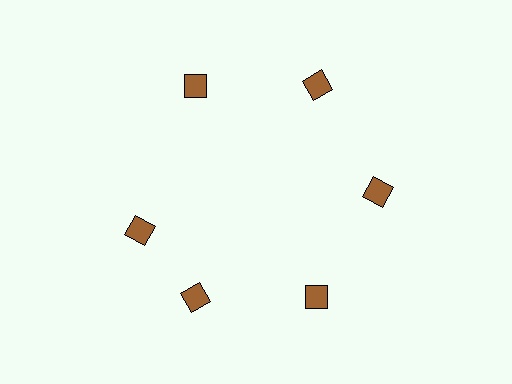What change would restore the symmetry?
The symmetry would be restored by rotating it back into even spacing with its neighbors so that all 6 diamonds sit at equal angles and equal distance from the center.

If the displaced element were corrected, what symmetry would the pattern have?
It would have 6-fold rotational symmetry — the pattern would map onto itself every 60 degrees.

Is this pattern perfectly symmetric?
No. The 6 brown diamonds are arranged in a ring, but one element near the 9 o'clock position is rotated out of alignment along the ring, breaking the 6-fold rotational symmetry.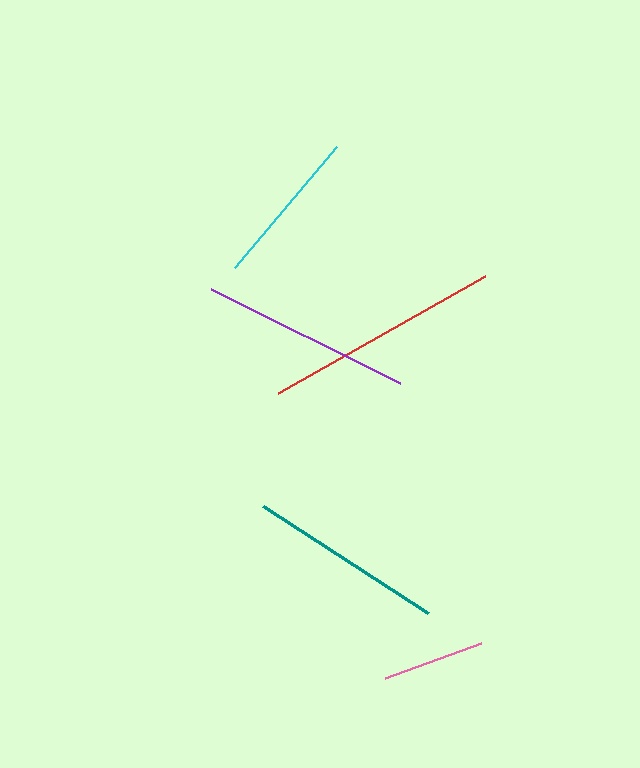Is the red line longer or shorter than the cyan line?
The red line is longer than the cyan line.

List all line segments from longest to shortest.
From longest to shortest: red, purple, teal, cyan, pink.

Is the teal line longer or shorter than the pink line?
The teal line is longer than the pink line.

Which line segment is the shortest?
The pink line is the shortest at approximately 103 pixels.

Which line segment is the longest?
The red line is the longest at approximately 238 pixels.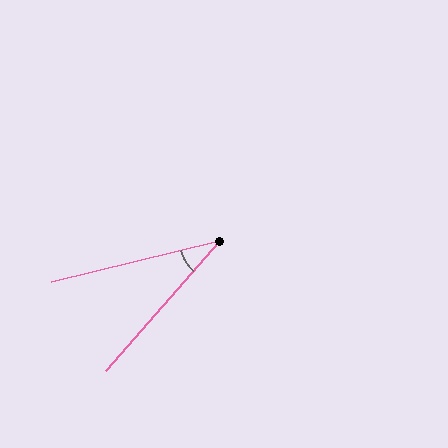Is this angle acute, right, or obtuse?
It is acute.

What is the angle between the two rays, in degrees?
Approximately 35 degrees.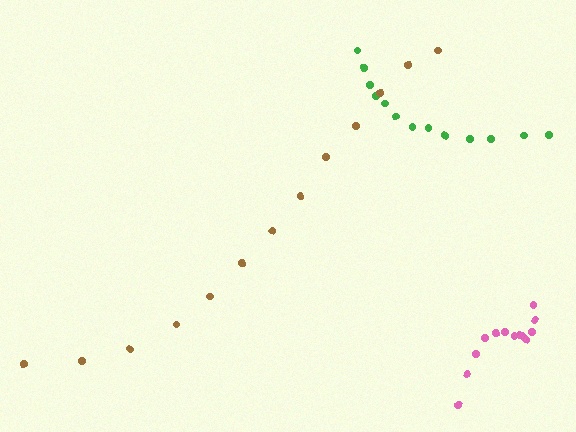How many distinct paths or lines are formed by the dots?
There are 3 distinct paths.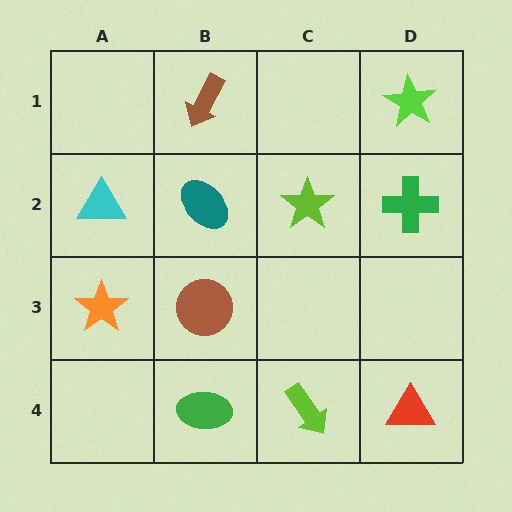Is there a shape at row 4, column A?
No, that cell is empty.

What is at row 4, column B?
A green ellipse.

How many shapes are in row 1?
2 shapes.